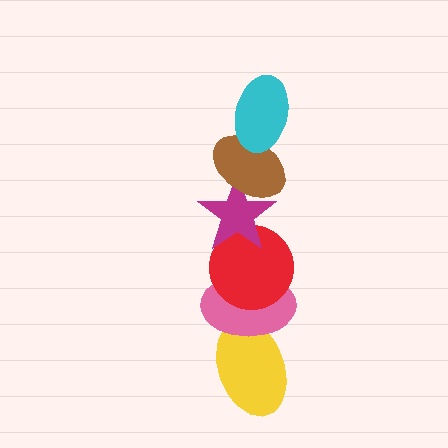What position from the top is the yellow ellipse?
The yellow ellipse is 6th from the top.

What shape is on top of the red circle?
The magenta star is on top of the red circle.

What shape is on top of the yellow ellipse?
The pink ellipse is on top of the yellow ellipse.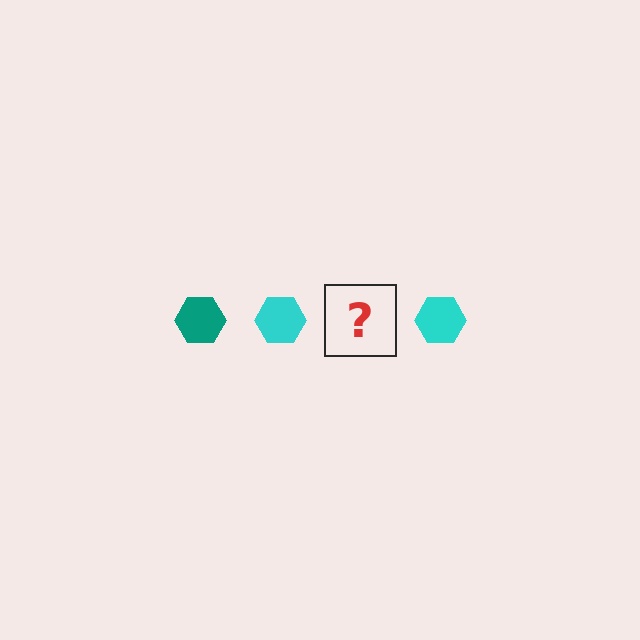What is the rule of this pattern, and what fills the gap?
The rule is that the pattern cycles through teal, cyan hexagons. The gap should be filled with a teal hexagon.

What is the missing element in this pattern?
The missing element is a teal hexagon.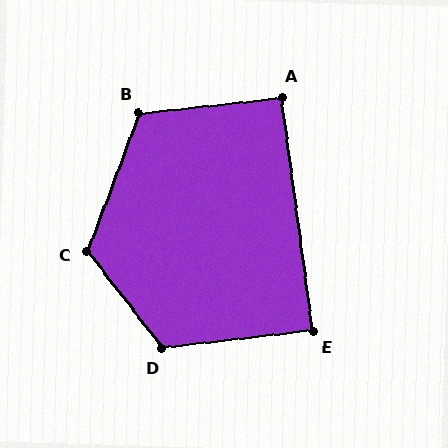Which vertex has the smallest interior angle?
E, at approximately 89 degrees.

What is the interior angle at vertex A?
Approximately 91 degrees (approximately right).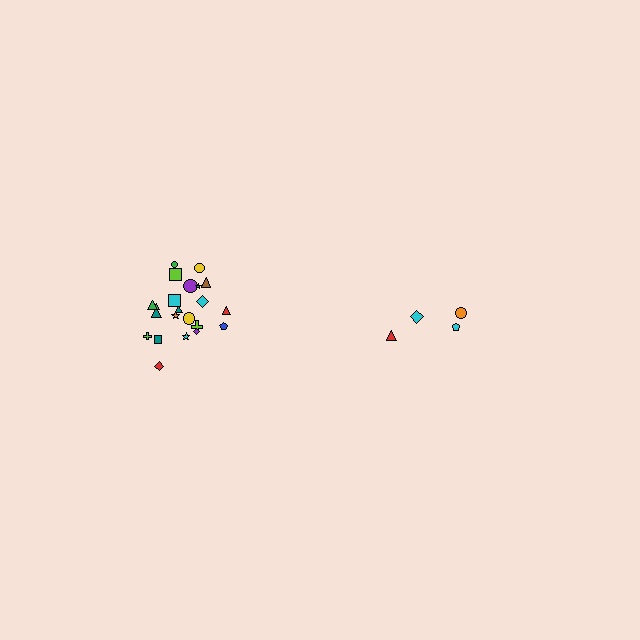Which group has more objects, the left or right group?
The left group.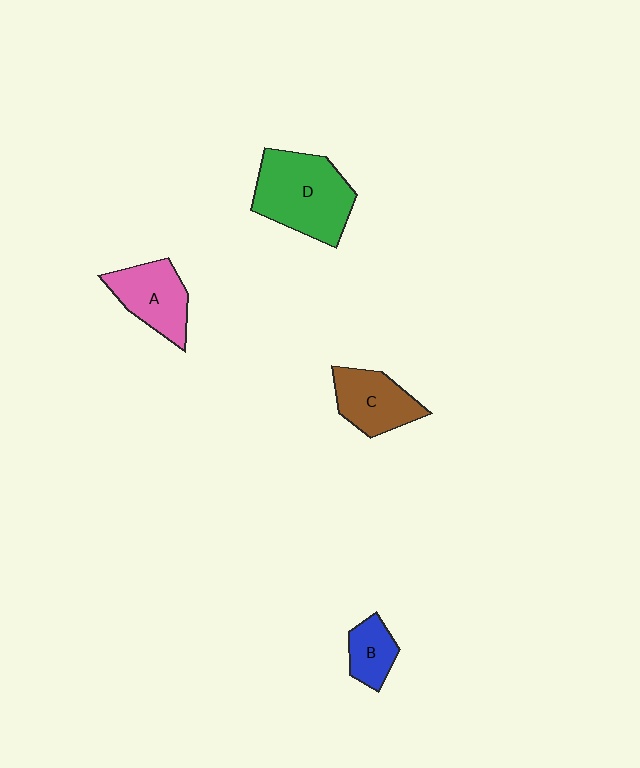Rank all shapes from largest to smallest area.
From largest to smallest: D (green), A (pink), C (brown), B (blue).